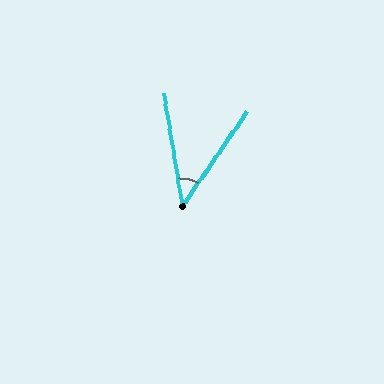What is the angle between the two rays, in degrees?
Approximately 43 degrees.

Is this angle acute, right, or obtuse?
It is acute.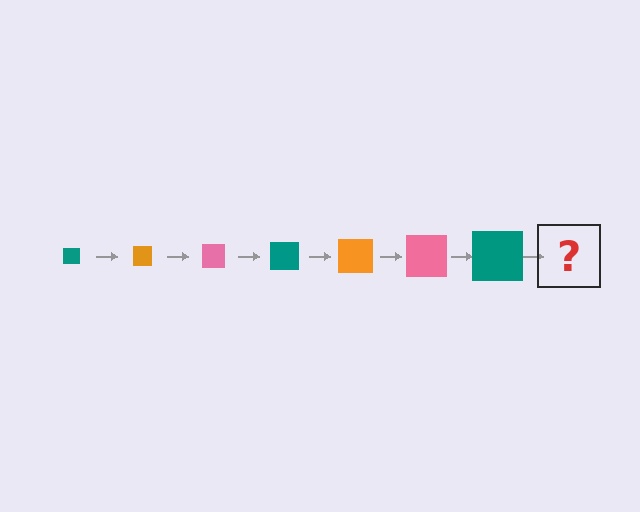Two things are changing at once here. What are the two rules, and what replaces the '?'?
The two rules are that the square grows larger each step and the color cycles through teal, orange, and pink. The '?' should be an orange square, larger than the previous one.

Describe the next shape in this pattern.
It should be an orange square, larger than the previous one.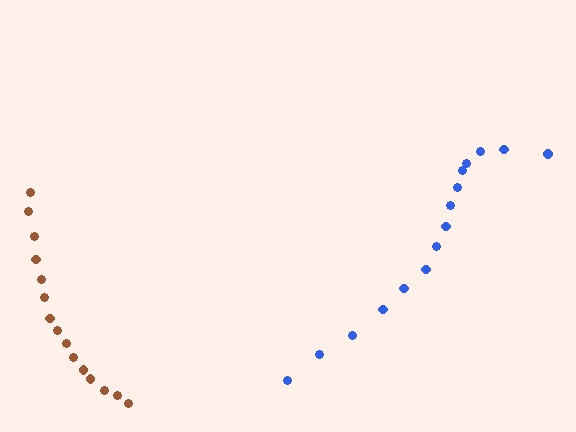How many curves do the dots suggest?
There are 2 distinct paths.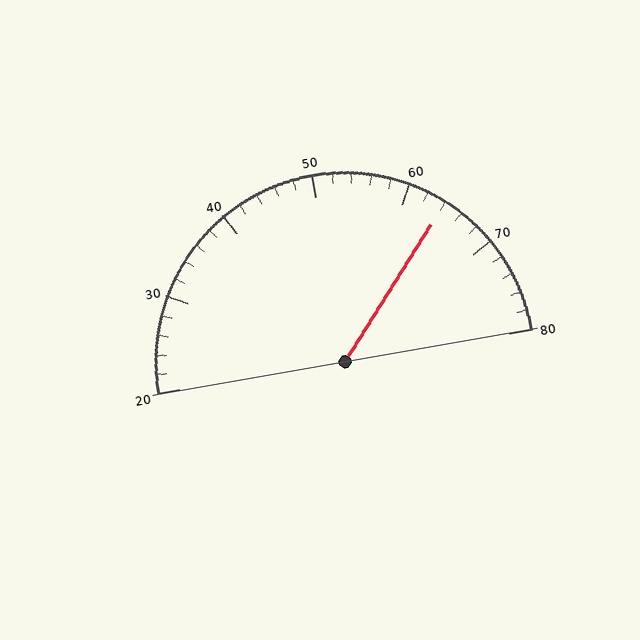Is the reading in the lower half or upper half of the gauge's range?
The reading is in the upper half of the range (20 to 80).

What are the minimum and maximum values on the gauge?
The gauge ranges from 20 to 80.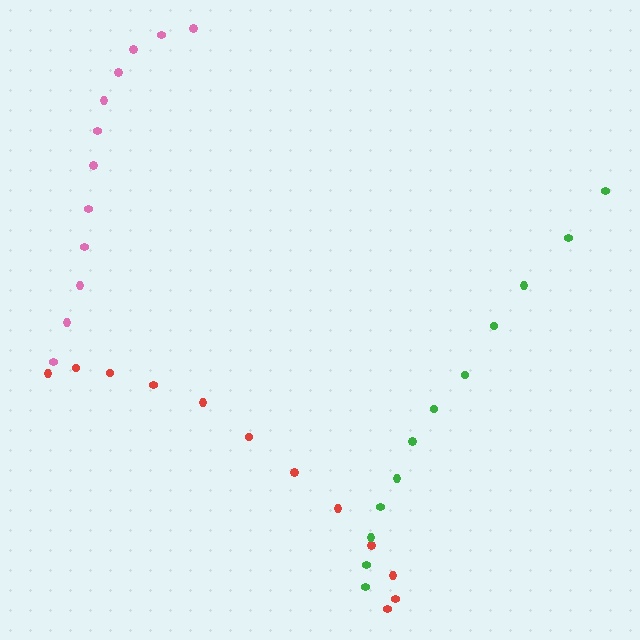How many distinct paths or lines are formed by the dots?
There are 3 distinct paths.